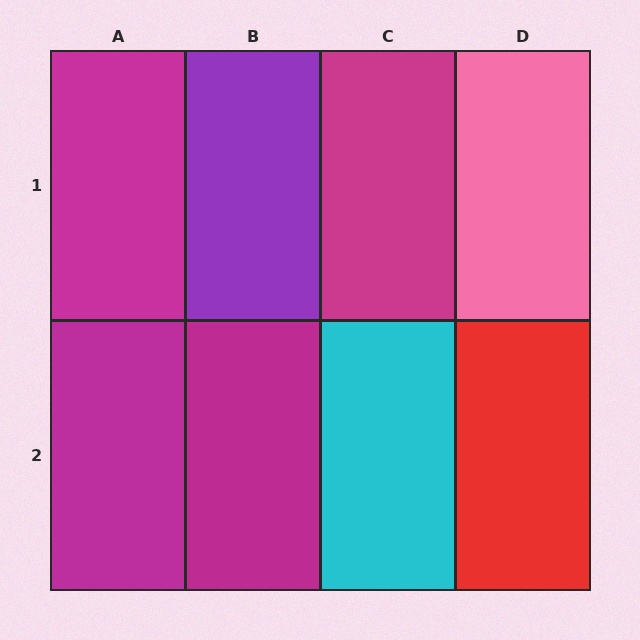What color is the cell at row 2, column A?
Magenta.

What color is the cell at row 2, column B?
Magenta.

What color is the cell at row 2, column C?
Cyan.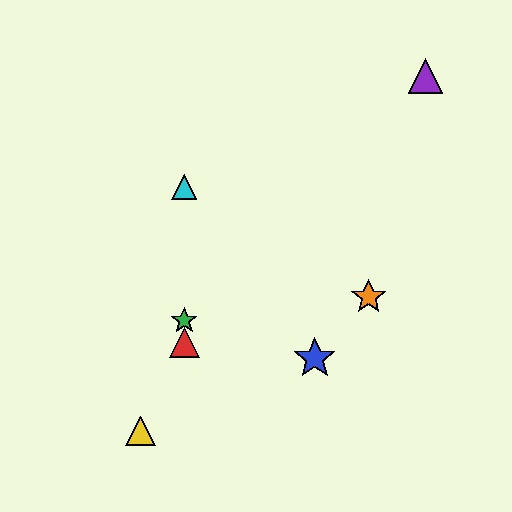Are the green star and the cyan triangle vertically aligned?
Yes, both are at x≈184.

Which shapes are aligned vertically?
The red triangle, the green star, the cyan triangle are aligned vertically.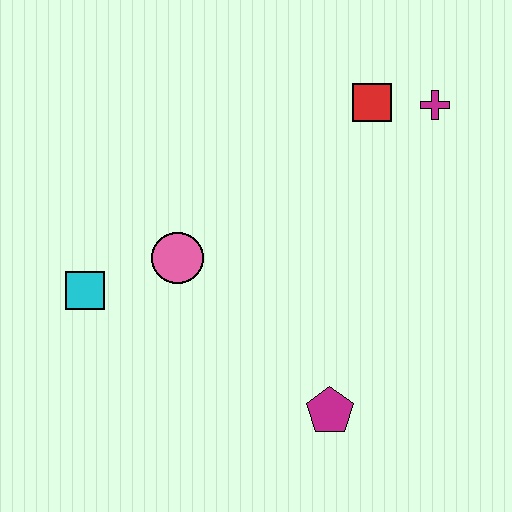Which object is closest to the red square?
The magenta cross is closest to the red square.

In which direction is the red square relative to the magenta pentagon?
The red square is above the magenta pentagon.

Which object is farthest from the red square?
The cyan square is farthest from the red square.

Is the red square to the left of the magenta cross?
Yes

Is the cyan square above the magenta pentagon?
Yes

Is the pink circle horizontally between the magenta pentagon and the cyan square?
Yes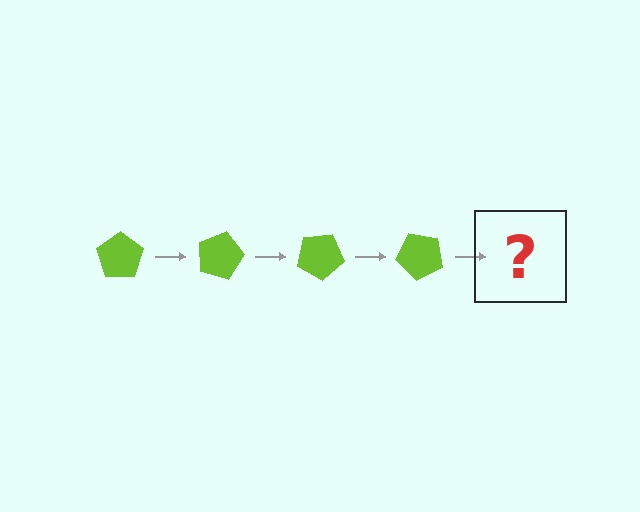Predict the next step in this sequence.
The next step is a lime pentagon rotated 60 degrees.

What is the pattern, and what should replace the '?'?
The pattern is that the pentagon rotates 15 degrees each step. The '?' should be a lime pentagon rotated 60 degrees.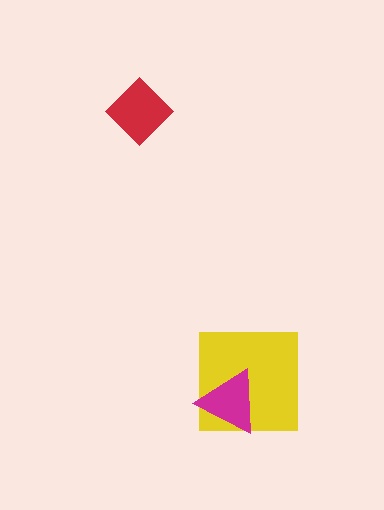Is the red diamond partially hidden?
No, no other shape covers it.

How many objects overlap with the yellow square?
1 object overlaps with the yellow square.